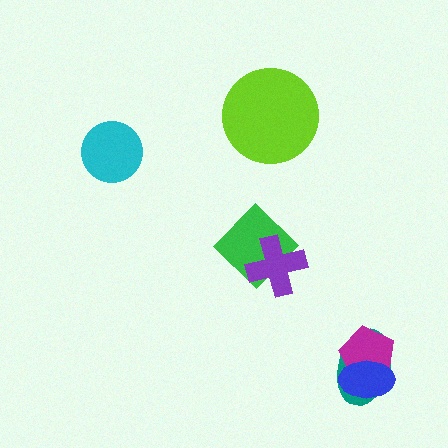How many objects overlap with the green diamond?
1 object overlaps with the green diamond.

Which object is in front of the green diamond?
The purple cross is in front of the green diamond.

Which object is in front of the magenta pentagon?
The blue ellipse is in front of the magenta pentagon.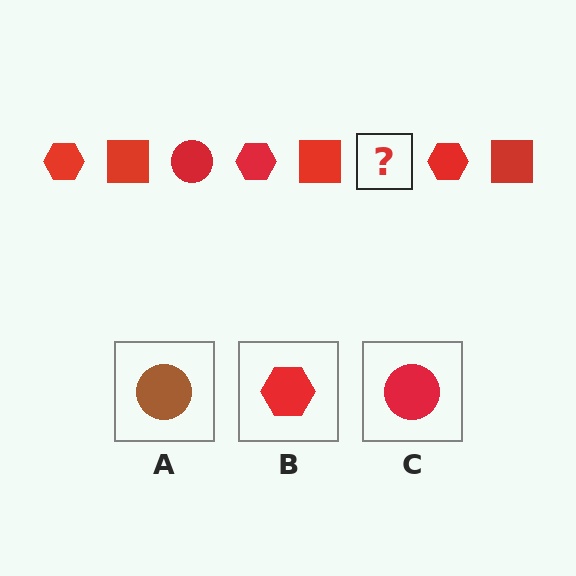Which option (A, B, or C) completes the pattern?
C.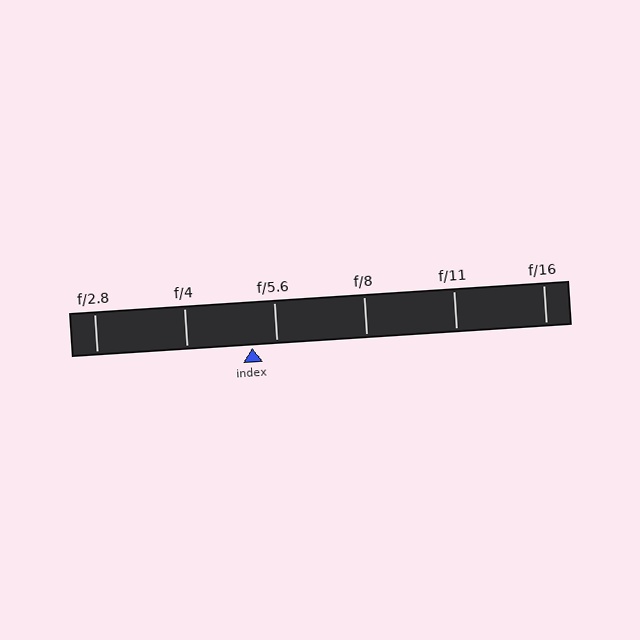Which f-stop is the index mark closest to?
The index mark is closest to f/5.6.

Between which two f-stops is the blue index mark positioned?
The index mark is between f/4 and f/5.6.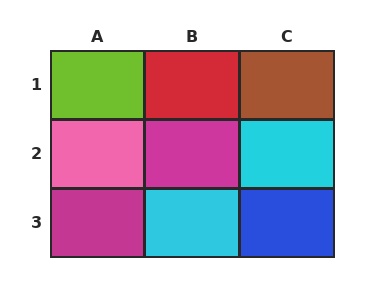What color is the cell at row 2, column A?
Pink.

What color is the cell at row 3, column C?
Blue.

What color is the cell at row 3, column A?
Magenta.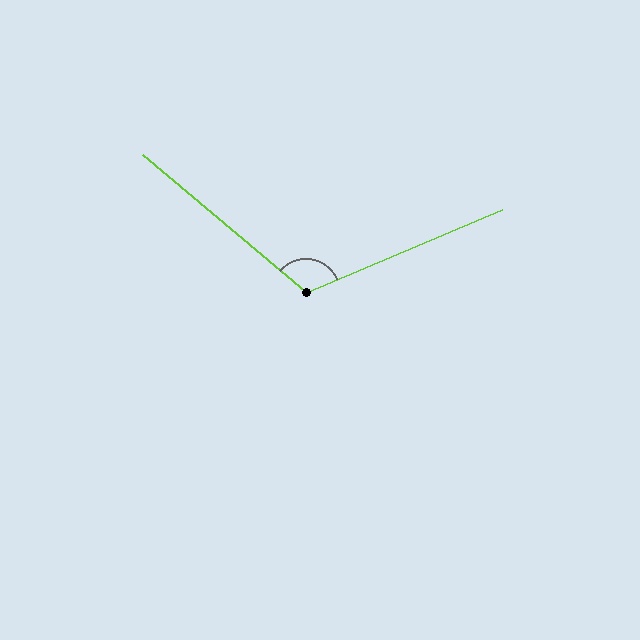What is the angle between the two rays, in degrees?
Approximately 117 degrees.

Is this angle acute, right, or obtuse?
It is obtuse.